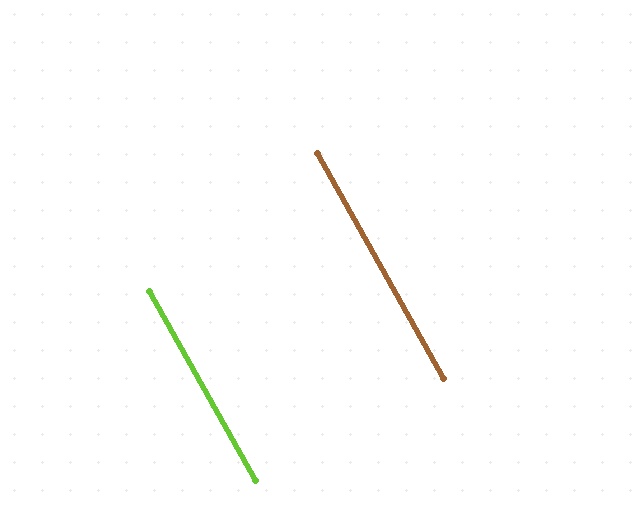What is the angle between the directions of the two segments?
Approximately 0 degrees.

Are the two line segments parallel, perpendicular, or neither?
Parallel — their directions differ by only 0.1°.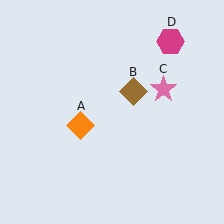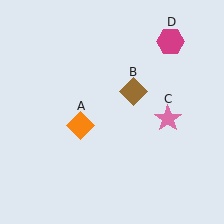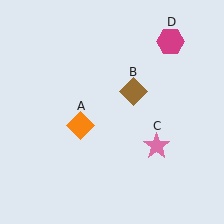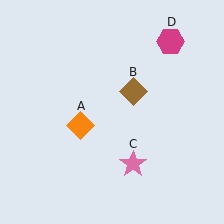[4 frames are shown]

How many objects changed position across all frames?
1 object changed position: pink star (object C).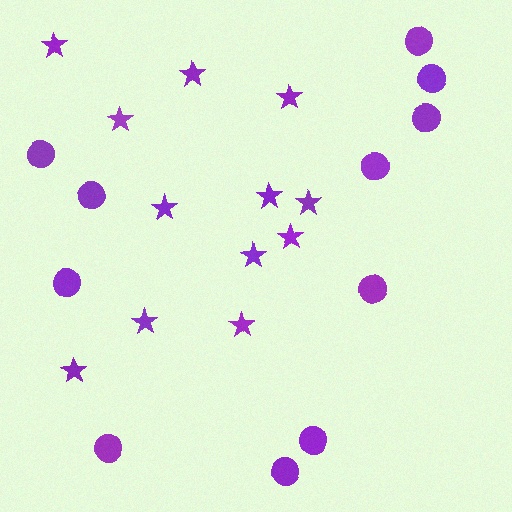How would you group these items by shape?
There are 2 groups: one group of stars (12) and one group of circles (11).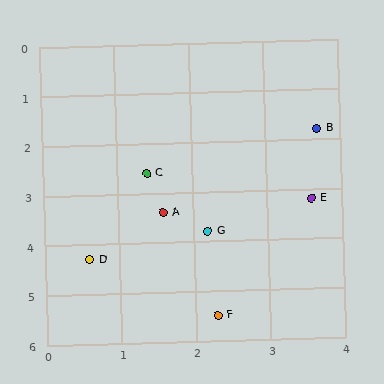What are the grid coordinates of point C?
Point C is at approximately (1.4, 2.6).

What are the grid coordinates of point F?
Point F is at approximately (2.3, 5.5).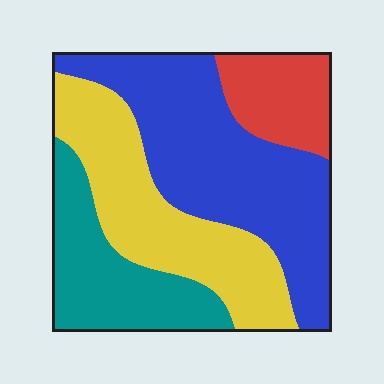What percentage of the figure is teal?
Teal takes up about one fifth (1/5) of the figure.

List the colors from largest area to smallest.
From largest to smallest: blue, yellow, teal, red.